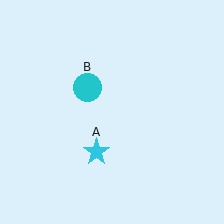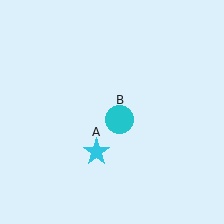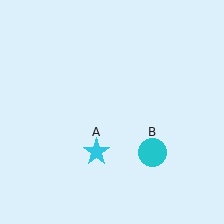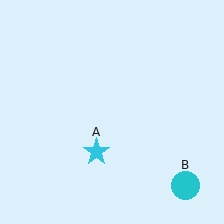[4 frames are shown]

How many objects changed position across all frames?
1 object changed position: cyan circle (object B).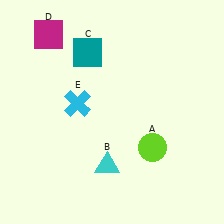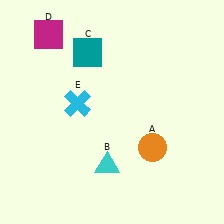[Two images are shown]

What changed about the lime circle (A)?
In Image 1, A is lime. In Image 2, it changed to orange.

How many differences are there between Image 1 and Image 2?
There is 1 difference between the two images.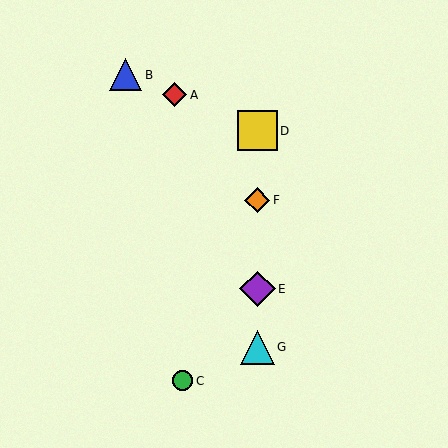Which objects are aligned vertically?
Objects D, E, F, G are aligned vertically.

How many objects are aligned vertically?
4 objects (D, E, F, G) are aligned vertically.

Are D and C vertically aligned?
No, D is at x≈257 and C is at x≈183.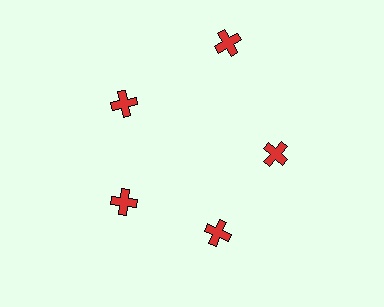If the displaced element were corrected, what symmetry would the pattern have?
It would have 5-fold rotational symmetry — the pattern would map onto itself every 72 degrees.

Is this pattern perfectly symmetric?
No. The 5 red crosses are arranged in a ring, but one element near the 1 o'clock position is pushed outward from the center, breaking the 5-fold rotational symmetry.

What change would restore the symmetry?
The symmetry would be restored by moving it inward, back onto the ring so that all 5 crosses sit at equal angles and equal distance from the center.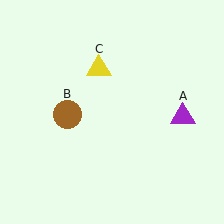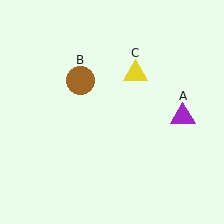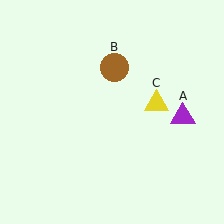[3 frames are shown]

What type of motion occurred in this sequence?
The brown circle (object B), yellow triangle (object C) rotated clockwise around the center of the scene.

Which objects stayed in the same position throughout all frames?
Purple triangle (object A) remained stationary.